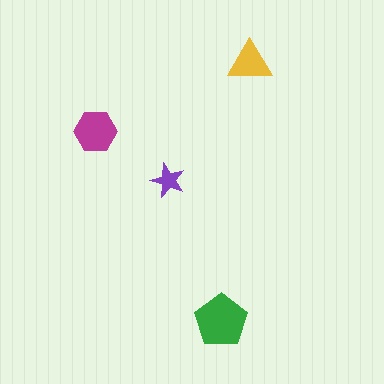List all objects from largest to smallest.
The green pentagon, the magenta hexagon, the yellow triangle, the purple star.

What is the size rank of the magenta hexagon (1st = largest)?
2nd.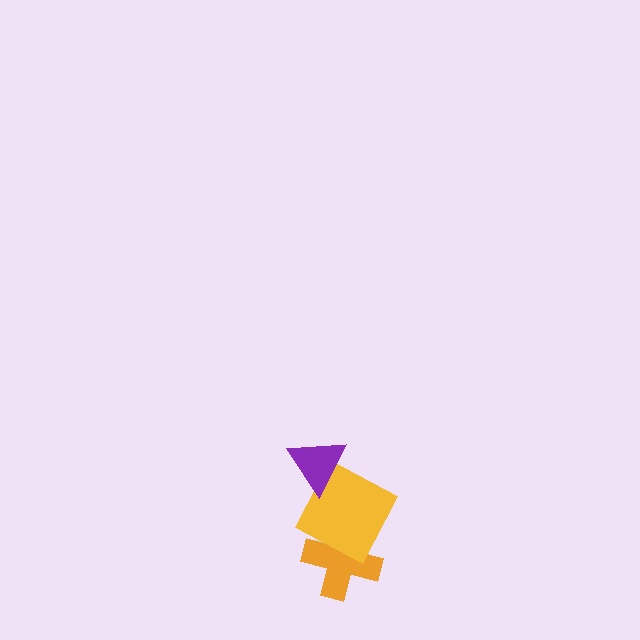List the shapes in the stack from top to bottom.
From top to bottom: the purple triangle, the yellow square, the orange cross.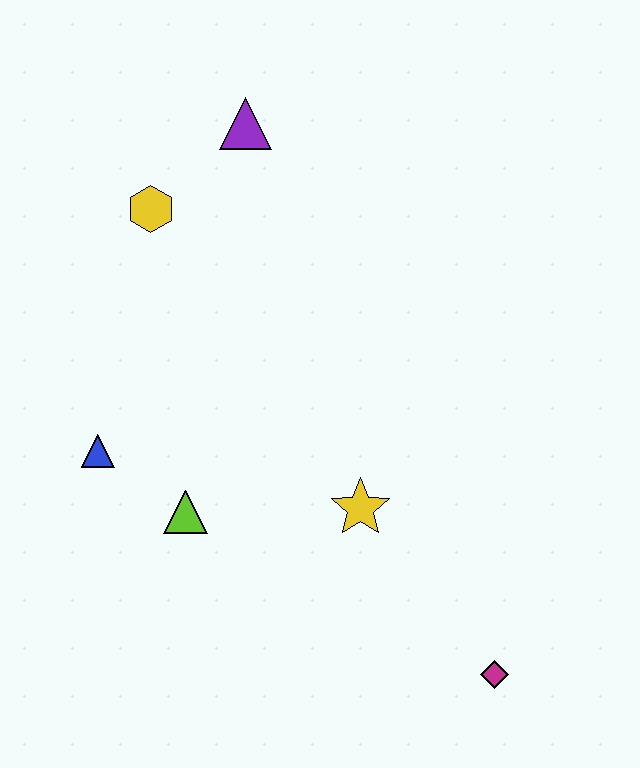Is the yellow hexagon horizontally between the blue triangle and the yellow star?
Yes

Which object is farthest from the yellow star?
The purple triangle is farthest from the yellow star.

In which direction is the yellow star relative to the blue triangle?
The yellow star is to the right of the blue triangle.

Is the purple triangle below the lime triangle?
No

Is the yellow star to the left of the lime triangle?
No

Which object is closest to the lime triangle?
The blue triangle is closest to the lime triangle.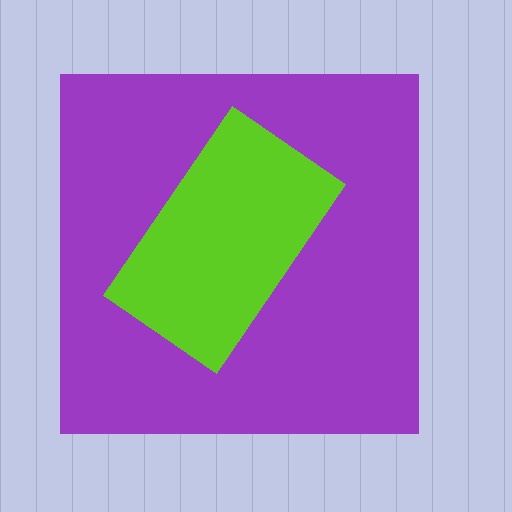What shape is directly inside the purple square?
The lime rectangle.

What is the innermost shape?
The lime rectangle.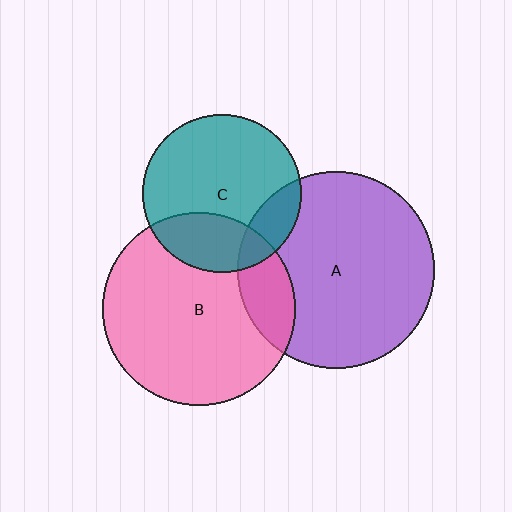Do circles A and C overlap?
Yes.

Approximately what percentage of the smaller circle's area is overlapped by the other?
Approximately 15%.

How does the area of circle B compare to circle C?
Approximately 1.5 times.